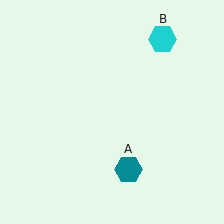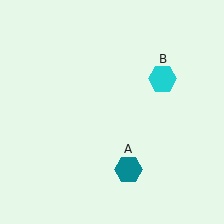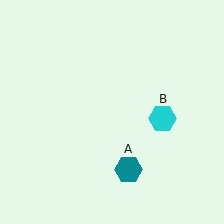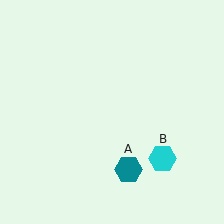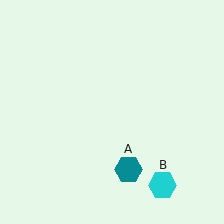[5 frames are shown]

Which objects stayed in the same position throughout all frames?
Teal hexagon (object A) remained stationary.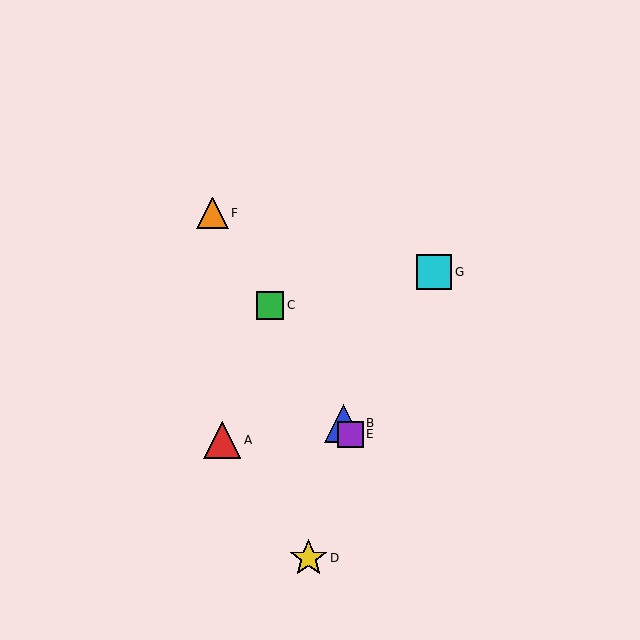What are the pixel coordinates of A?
Object A is at (222, 440).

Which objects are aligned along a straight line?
Objects B, C, E, F are aligned along a straight line.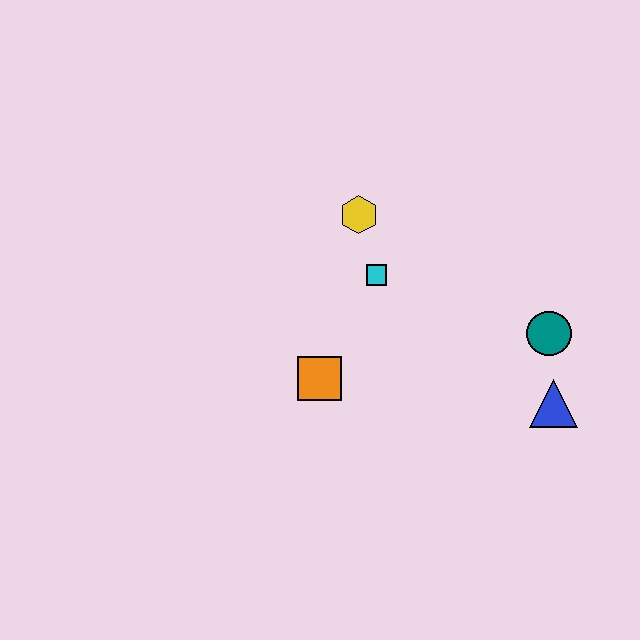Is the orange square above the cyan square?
No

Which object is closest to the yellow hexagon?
The cyan square is closest to the yellow hexagon.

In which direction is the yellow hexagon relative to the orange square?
The yellow hexagon is above the orange square.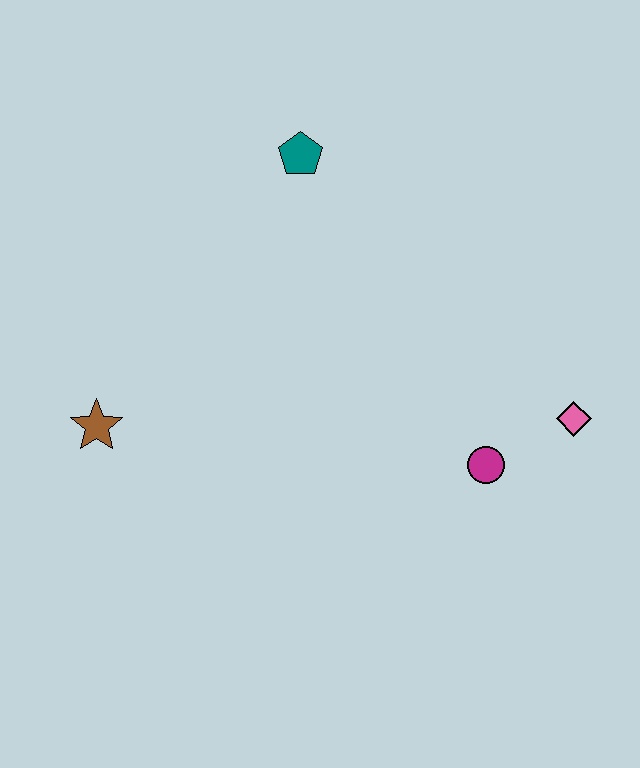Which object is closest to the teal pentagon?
The brown star is closest to the teal pentagon.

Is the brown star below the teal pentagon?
Yes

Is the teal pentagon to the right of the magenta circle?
No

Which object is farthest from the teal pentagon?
The pink diamond is farthest from the teal pentagon.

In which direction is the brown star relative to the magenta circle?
The brown star is to the left of the magenta circle.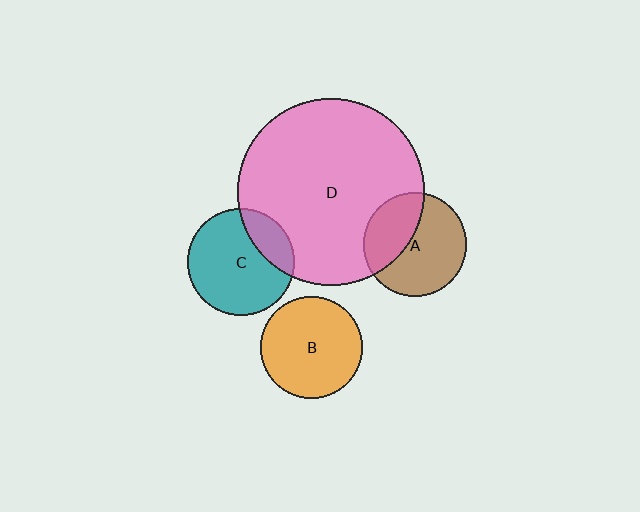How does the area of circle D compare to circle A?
Approximately 3.3 times.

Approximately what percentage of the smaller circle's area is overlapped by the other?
Approximately 20%.